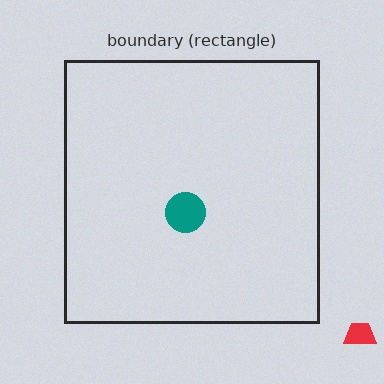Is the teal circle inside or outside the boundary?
Inside.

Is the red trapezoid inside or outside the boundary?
Outside.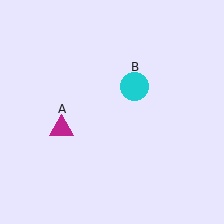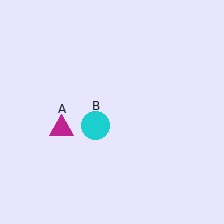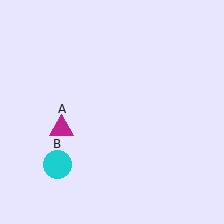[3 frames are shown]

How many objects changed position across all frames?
1 object changed position: cyan circle (object B).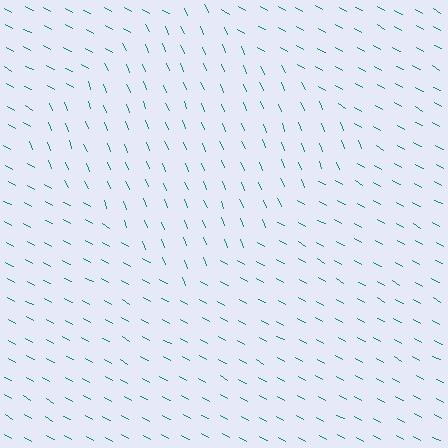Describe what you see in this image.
The image is filled with small teal line segments. A diamond region in the image has lines oriented differently from the surrounding lines, creating a visible texture boundary.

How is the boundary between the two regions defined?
The boundary is defined purely by a change in line orientation (approximately 38 degrees difference). All lines are the same color and thickness.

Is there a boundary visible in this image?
Yes, there is a texture boundary formed by a change in line orientation.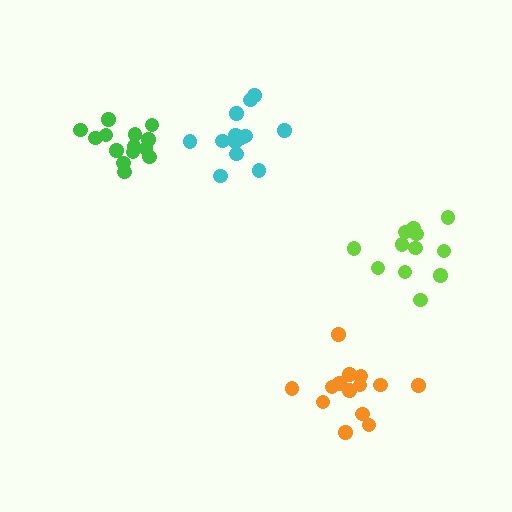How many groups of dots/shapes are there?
There are 4 groups.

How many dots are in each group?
Group 1: 13 dots, Group 2: 12 dots, Group 3: 14 dots, Group 4: 14 dots (53 total).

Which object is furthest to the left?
The green cluster is leftmost.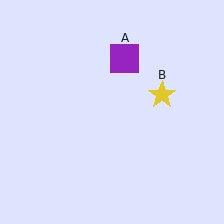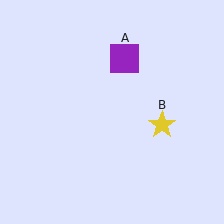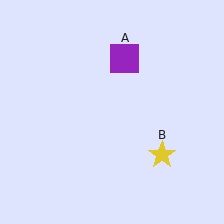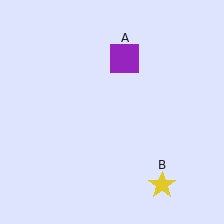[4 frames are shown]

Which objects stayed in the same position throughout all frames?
Purple square (object A) remained stationary.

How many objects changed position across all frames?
1 object changed position: yellow star (object B).